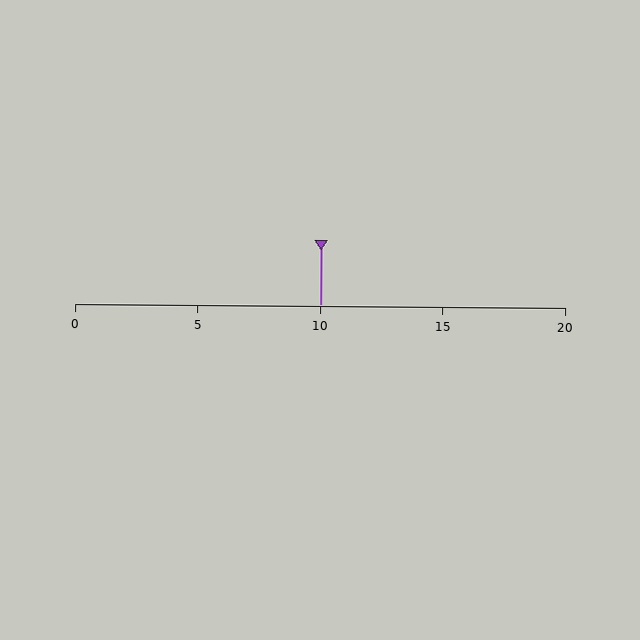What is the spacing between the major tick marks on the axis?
The major ticks are spaced 5 apart.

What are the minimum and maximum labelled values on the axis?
The axis runs from 0 to 20.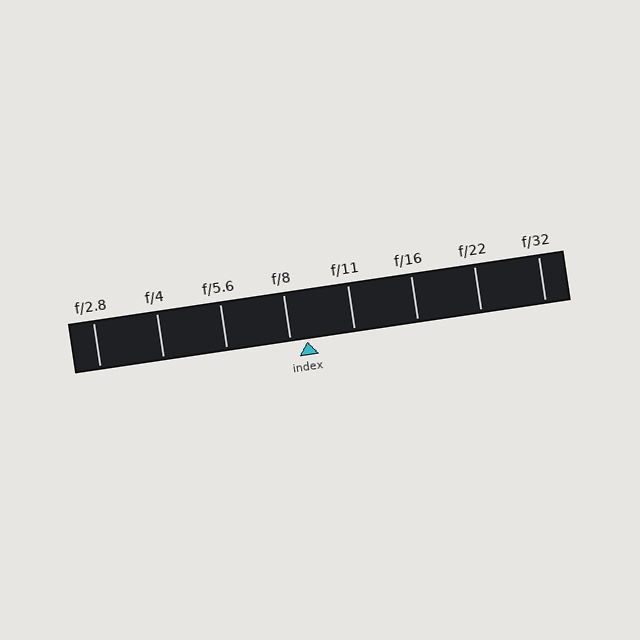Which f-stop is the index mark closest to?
The index mark is closest to f/8.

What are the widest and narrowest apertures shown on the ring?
The widest aperture shown is f/2.8 and the narrowest is f/32.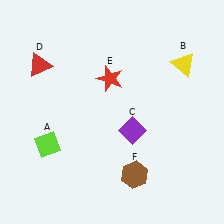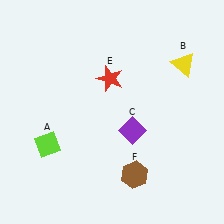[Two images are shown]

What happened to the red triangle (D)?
The red triangle (D) was removed in Image 2. It was in the top-left area of Image 1.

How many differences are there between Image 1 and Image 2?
There is 1 difference between the two images.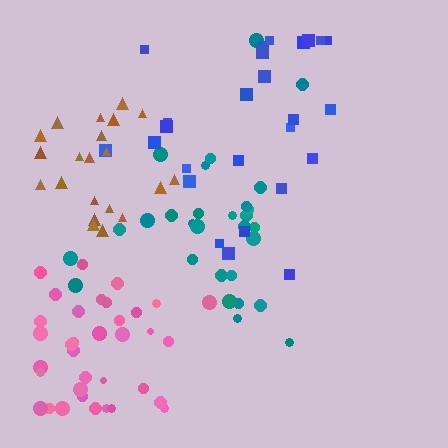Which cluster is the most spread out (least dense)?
Teal.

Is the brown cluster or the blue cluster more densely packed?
Brown.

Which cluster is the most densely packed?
Brown.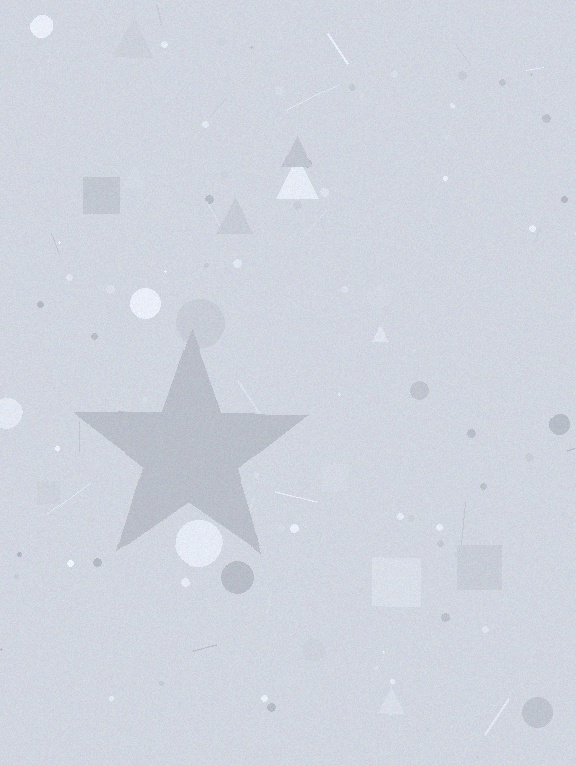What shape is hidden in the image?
A star is hidden in the image.